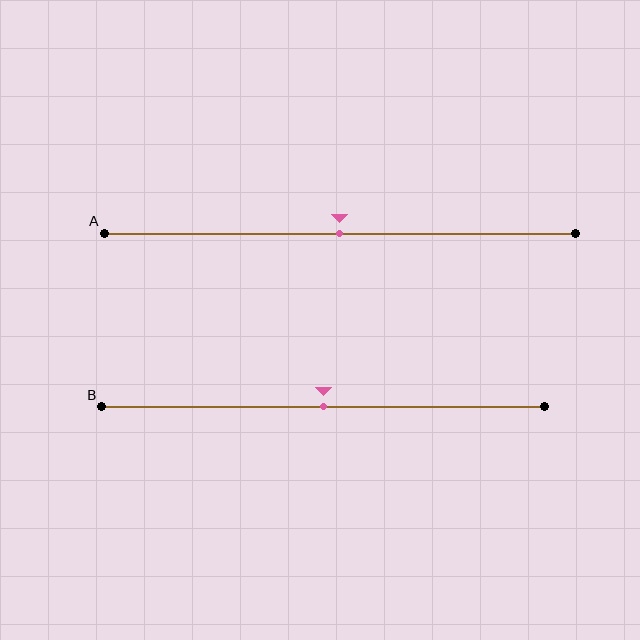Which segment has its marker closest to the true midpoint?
Segment A has its marker closest to the true midpoint.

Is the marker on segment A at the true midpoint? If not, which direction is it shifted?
Yes, the marker on segment A is at the true midpoint.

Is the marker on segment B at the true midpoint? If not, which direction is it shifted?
Yes, the marker on segment B is at the true midpoint.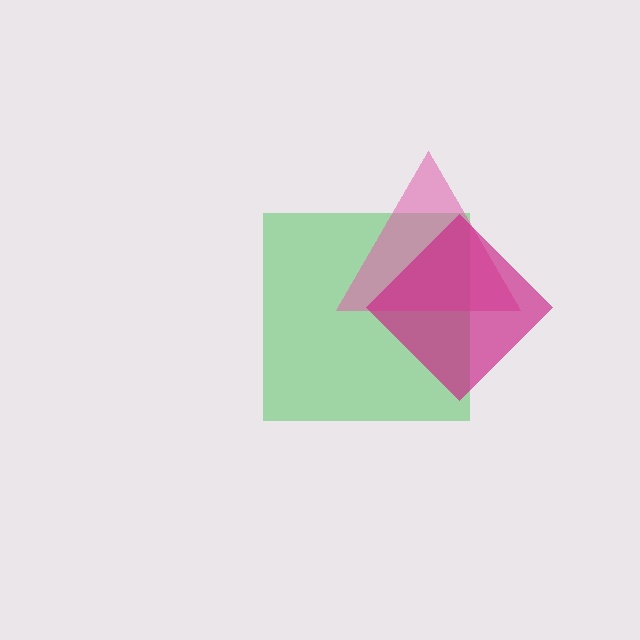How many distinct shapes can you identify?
There are 3 distinct shapes: a green square, a pink triangle, a magenta diamond.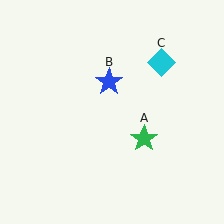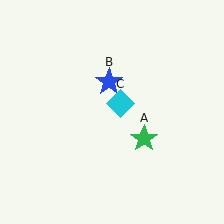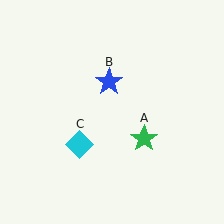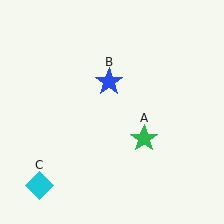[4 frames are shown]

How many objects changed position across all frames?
1 object changed position: cyan diamond (object C).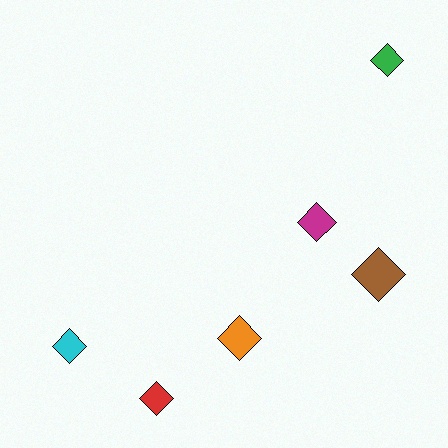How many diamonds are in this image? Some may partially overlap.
There are 6 diamonds.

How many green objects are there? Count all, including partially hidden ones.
There is 1 green object.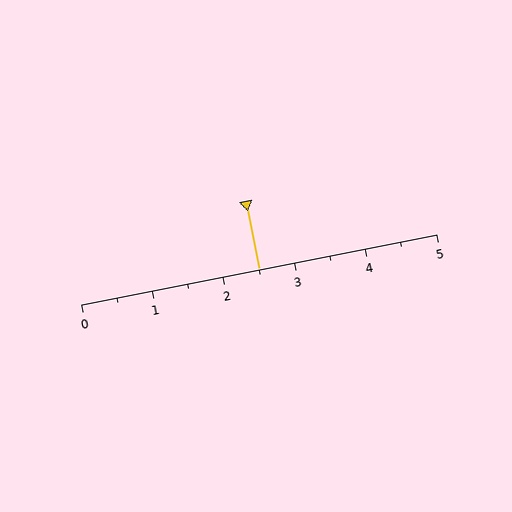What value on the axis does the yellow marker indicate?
The marker indicates approximately 2.5.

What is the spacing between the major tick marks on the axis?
The major ticks are spaced 1 apart.